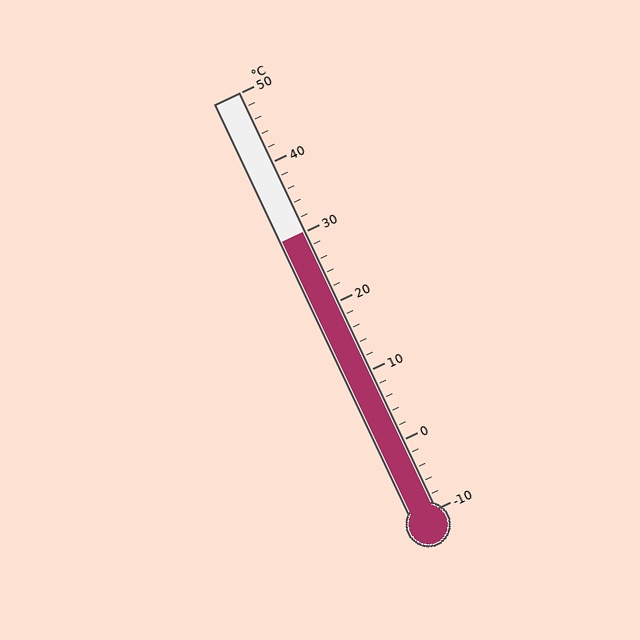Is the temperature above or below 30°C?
The temperature is at 30°C.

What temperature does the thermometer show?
The thermometer shows approximately 30°C.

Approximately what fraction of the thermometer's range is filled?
The thermometer is filled to approximately 65% of its range.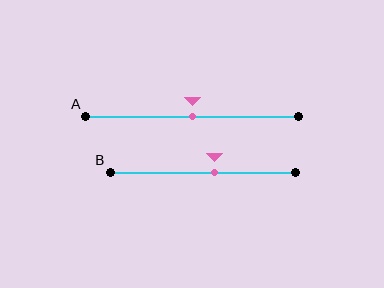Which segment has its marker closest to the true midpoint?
Segment A has its marker closest to the true midpoint.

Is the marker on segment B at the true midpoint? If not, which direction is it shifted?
No, the marker on segment B is shifted to the right by about 6% of the segment length.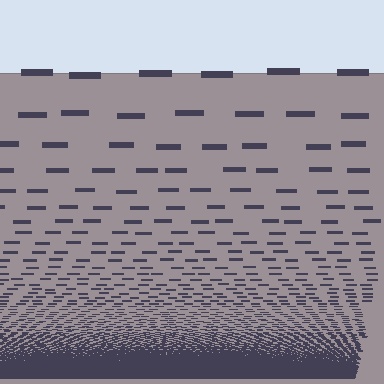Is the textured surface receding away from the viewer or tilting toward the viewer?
The surface appears to tilt toward the viewer. Texture elements get larger and sparser toward the top.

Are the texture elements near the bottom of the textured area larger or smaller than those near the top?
Smaller. The gradient is inverted — elements near the bottom are smaller and denser.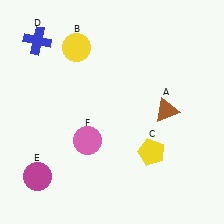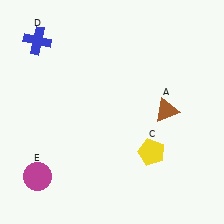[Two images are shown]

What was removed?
The yellow circle (B), the pink circle (F) were removed in Image 2.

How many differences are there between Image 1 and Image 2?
There are 2 differences between the two images.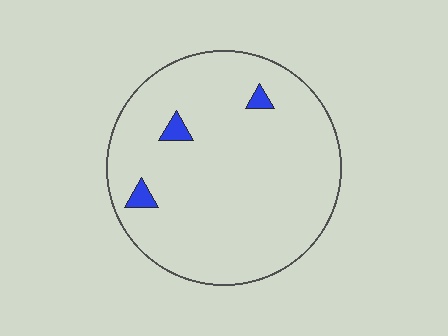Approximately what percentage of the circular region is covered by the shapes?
Approximately 5%.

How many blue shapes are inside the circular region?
3.